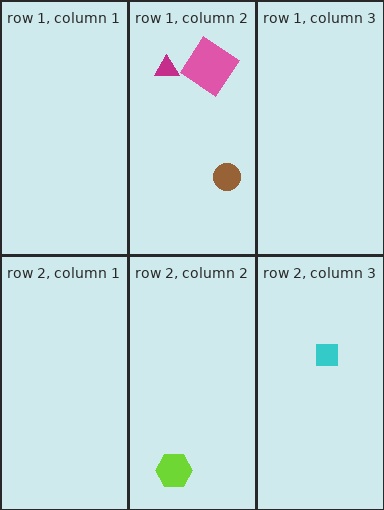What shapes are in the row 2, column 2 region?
The lime hexagon.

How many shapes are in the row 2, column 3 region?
1.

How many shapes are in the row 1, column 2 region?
3.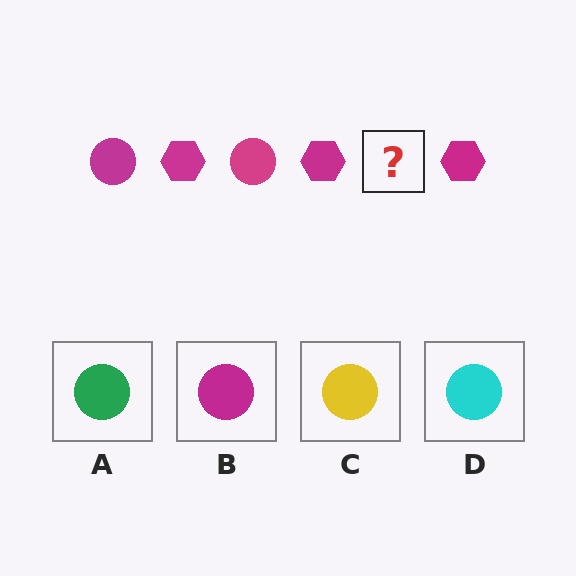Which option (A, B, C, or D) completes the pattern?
B.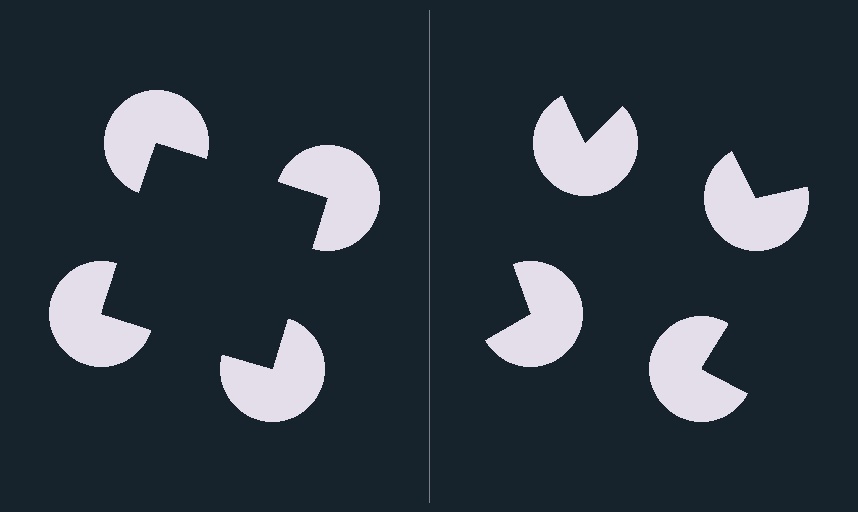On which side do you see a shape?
An illusory square appears on the left side. On the right side the wedge cuts are rotated, so no coherent shape forms.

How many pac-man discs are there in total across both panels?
8 — 4 on each side.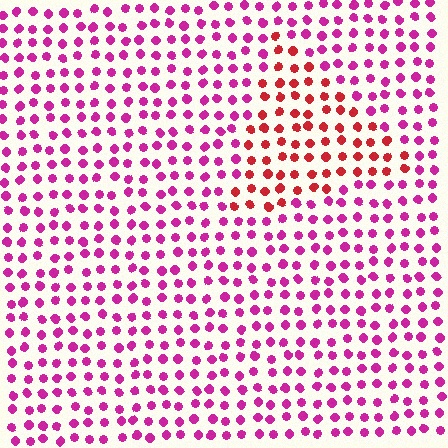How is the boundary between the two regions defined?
The boundary is defined purely by a slight shift in hue (about 40 degrees). Spacing, size, and orientation are identical on both sides.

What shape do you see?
I see a triangle.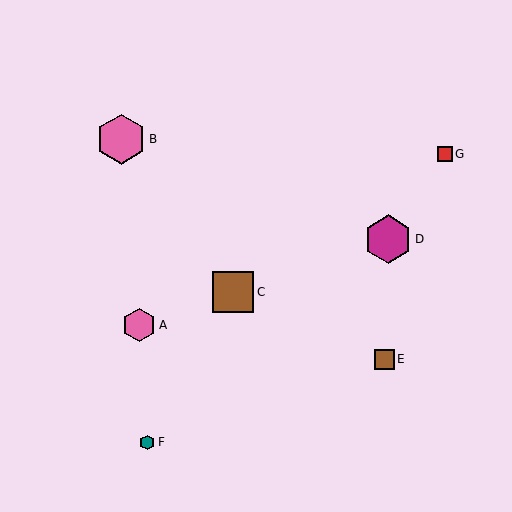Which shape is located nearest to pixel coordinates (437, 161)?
The red square (labeled G) at (445, 154) is nearest to that location.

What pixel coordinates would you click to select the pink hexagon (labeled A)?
Click at (139, 325) to select the pink hexagon A.